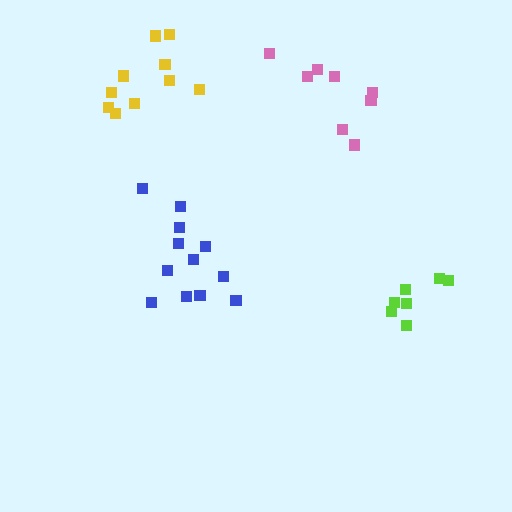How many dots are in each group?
Group 1: 12 dots, Group 2: 8 dots, Group 3: 7 dots, Group 4: 10 dots (37 total).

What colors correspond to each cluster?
The clusters are colored: blue, pink, lime, yellow.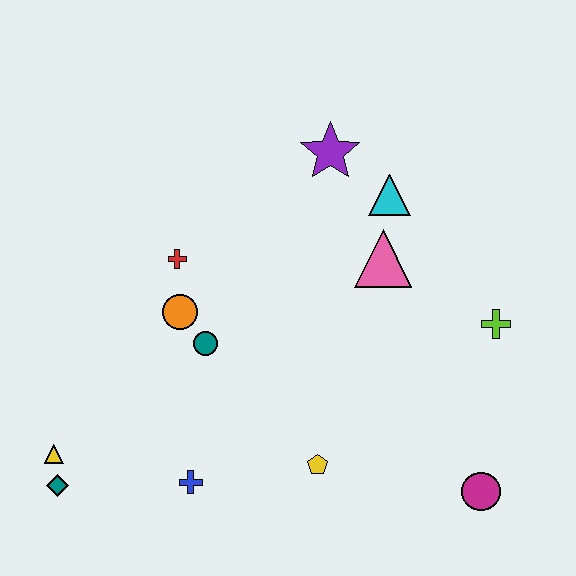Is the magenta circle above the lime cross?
No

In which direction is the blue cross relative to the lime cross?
The blue cross is to the left of the lime cross.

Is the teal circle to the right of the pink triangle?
No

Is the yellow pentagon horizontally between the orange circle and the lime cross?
Yes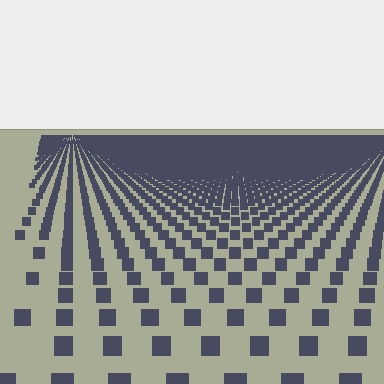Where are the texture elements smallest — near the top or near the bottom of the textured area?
Near the top.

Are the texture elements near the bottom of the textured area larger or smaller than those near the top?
Larger. Near the bottom, elements are closer to the viewer and appear at a bigger on-screen size.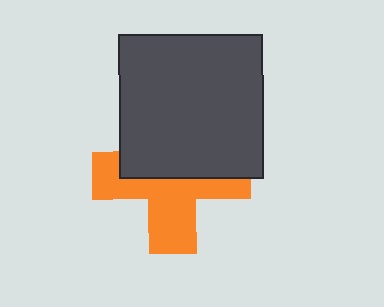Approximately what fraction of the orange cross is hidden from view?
Roughly 49% of the orange cross is hidden behind the dark gray rectangle.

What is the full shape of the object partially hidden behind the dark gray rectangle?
The partially hidden object is an orange cross.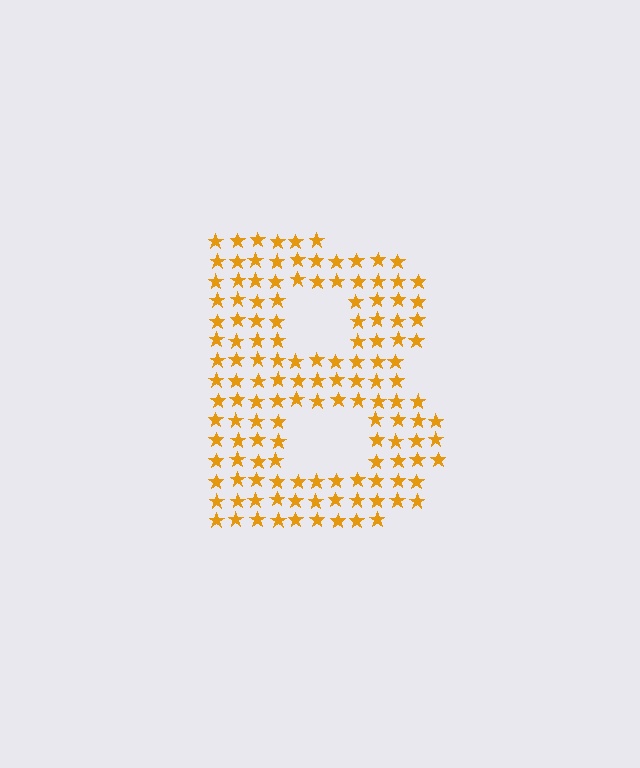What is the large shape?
The large shape is the letter B.